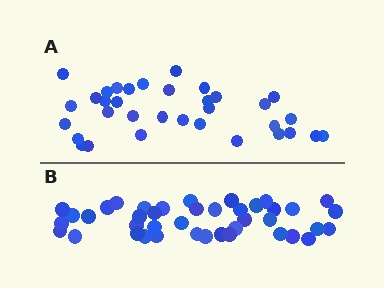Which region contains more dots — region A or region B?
Region B (the bottom region) has more dots.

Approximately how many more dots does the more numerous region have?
Region B has roughly 8 or so more dots than region A.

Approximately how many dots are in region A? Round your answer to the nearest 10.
About 30 dots. (The exact count is 34, which rounds to 30.)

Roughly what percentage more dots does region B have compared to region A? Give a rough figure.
About 20% more.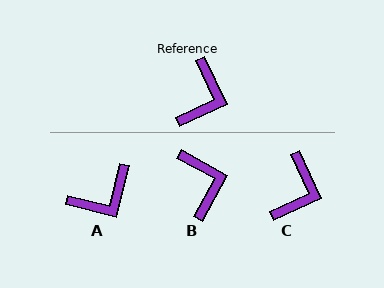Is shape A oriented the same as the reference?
No, it is off by about 39 degrees.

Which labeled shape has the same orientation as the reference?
C.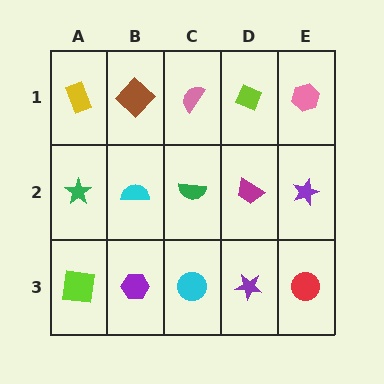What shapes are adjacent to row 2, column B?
A brown diamond (row 1, column B), a purple hexagon (row 3, column B), a green star (row 2, column A), a green semicircle (row 2, column C).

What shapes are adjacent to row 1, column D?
A magenta trapezoid (row 2, column D), a pink semicircle (row 1, column C), a pink hexagon (row 1, column E).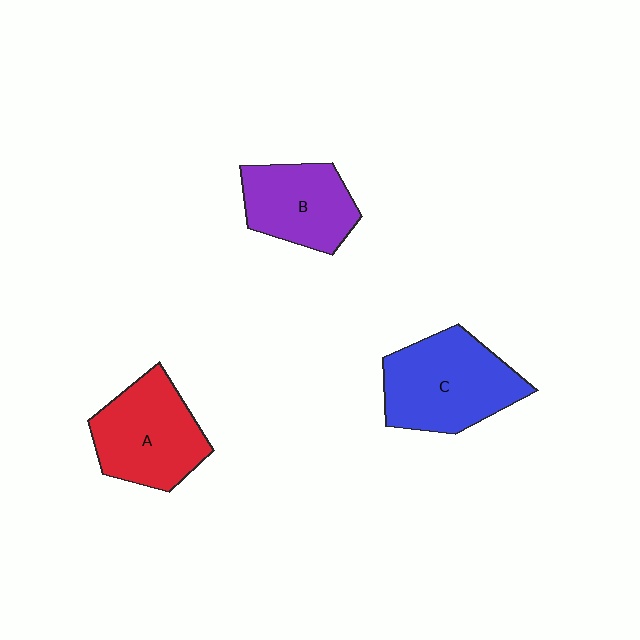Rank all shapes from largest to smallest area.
From largest to smallest: C (blue), A (red), B (purple).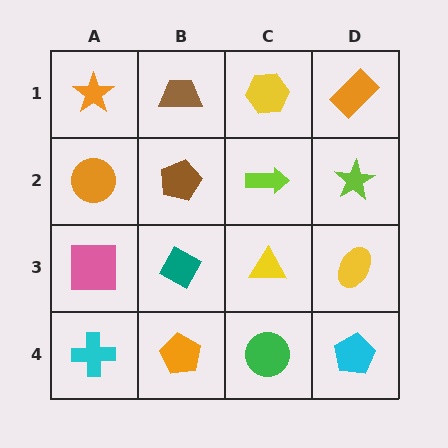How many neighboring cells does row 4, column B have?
3.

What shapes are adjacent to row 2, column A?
An orange star (row 1, column A), a pink square (row 3, column A), a brown pentagon (row 2, column B).